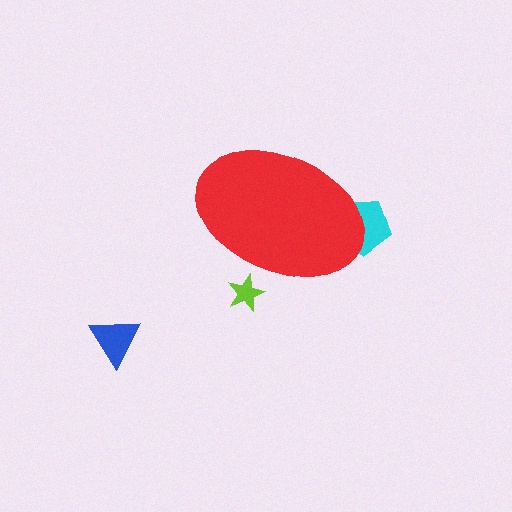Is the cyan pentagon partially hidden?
Yes, the cyan pentagon is partially hidden behind the red ellipse.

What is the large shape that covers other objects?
A red ellipse.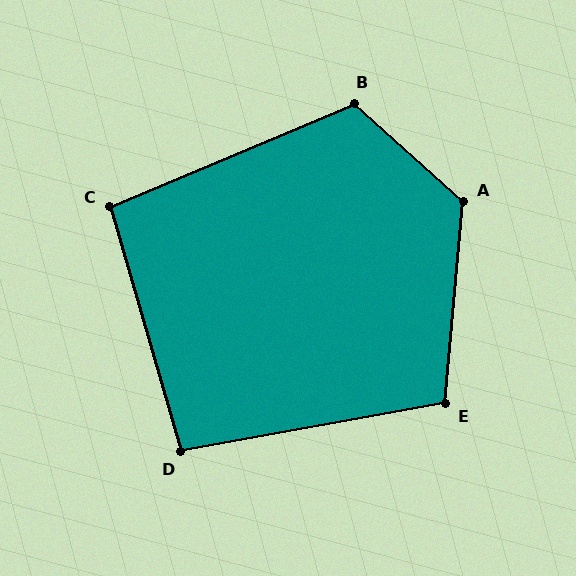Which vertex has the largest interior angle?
A, at approximately 127 degrees.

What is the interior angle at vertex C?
Approximately 97 degrees (obtuse).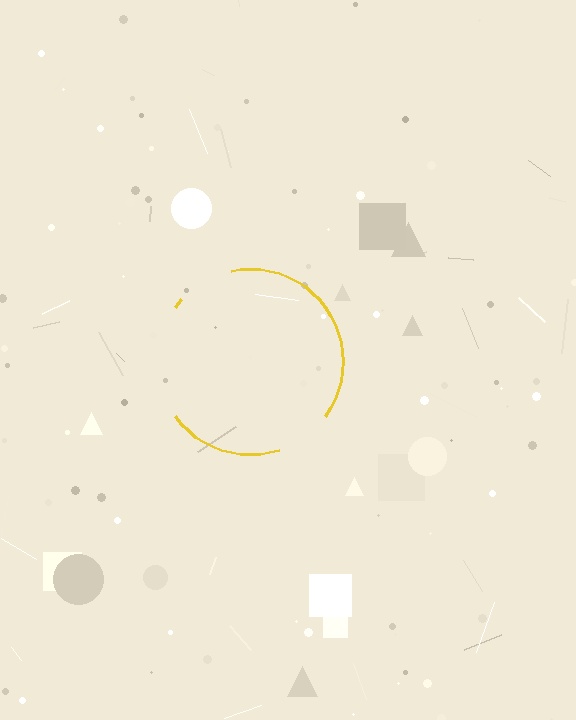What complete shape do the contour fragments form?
The contour fragments form a circle.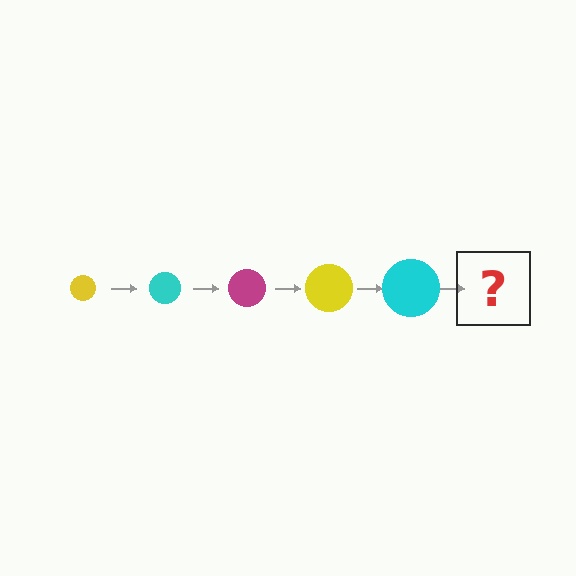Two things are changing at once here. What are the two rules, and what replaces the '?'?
The two rules are that the circle grows larger each step and the color cycles through yellow, cyan, and magenta. The '?' should be a magenta circle, larger than the previous one.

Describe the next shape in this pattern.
It should be a magenta circle, larger than the previous one.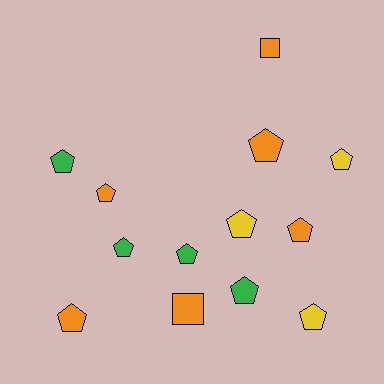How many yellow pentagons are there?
There are 3 yellow pentagons.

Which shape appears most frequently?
Pentagon, with 11 objects.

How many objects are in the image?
There are 13 objects.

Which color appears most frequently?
Orange, with 6 objects.